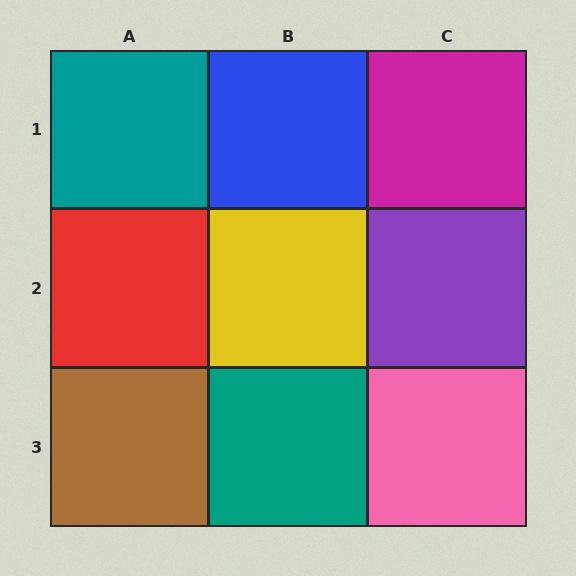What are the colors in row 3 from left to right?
Brown, teal, pink.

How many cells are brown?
1 cell is brown.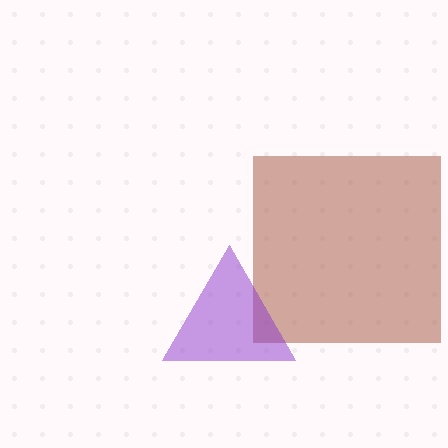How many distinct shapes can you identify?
There are 2 distinct shapes: a brown square, a purple triangle.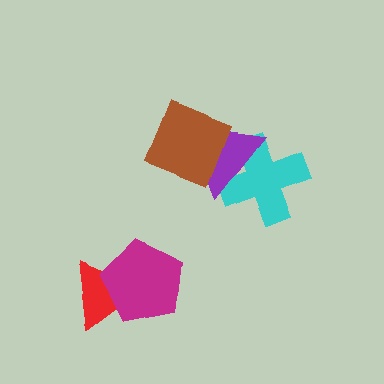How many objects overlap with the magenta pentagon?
1 object overlaps with the magenta pentagon.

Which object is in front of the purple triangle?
The brown square is in front of the purple triangle.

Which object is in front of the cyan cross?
The purple triangle is in front of the cyan cross.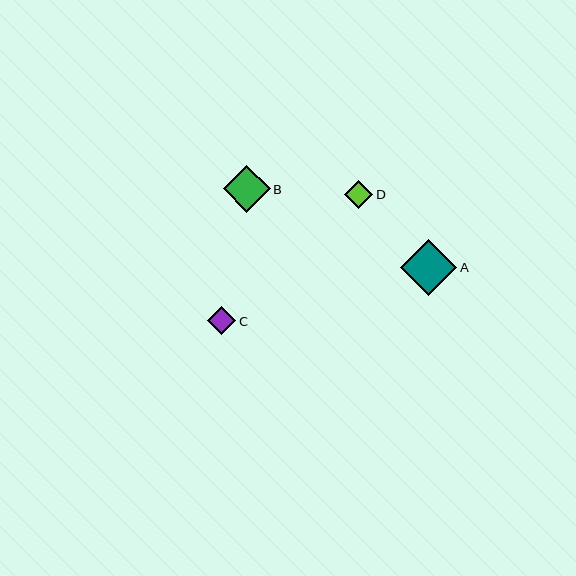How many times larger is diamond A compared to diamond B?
Diamond A is approximately 1.2 times the size of diamond B.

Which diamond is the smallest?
Diamond C is the smallest with a size of approximately 28 pixels.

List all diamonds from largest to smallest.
From largest to smallest: A, B, D, C.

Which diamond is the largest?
Diamond A is the largest with a size of approximately 56 pixels.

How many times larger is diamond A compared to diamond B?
Diamond A is approximately 1.2 times the size of diamond B.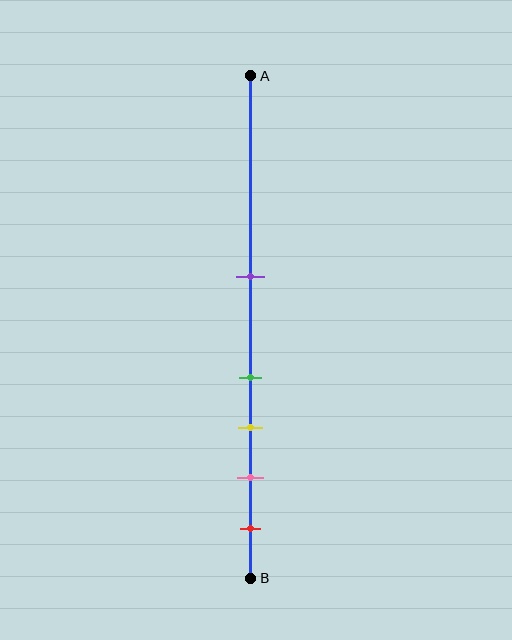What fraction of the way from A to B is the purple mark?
The purple mark is approximately 40% (0.4) of the way from A to B.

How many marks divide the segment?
There are 5 marks dividing the segment.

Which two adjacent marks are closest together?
The green and yellow marks are the closest adjacent pair.